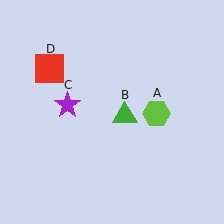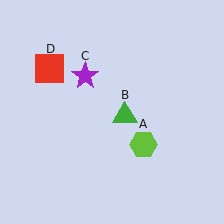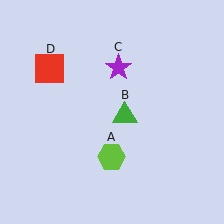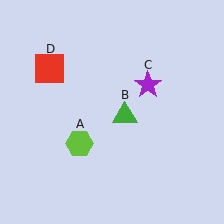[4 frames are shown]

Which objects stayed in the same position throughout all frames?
Green triangle (object B) and red square (object D) remained stationary.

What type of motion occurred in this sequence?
The lime hexagon (object A), purple star (object C) rotated clockwise around the center of the scene.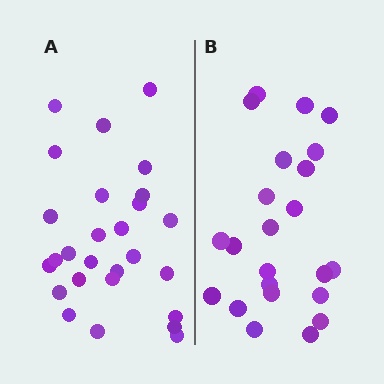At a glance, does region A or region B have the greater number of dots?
Region A (the left region) has more dots.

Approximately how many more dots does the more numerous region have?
Region A has about 4 more dots than region B.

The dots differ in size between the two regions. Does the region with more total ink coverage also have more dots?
No. Region B has more total ink coverage because its dots are larger, but region A actually contains more individual dots. Total area can be misleading — the number of items is what matters here.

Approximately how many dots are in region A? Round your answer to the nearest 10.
About 30 dots. (The exact count is 27, which rounds to 30.)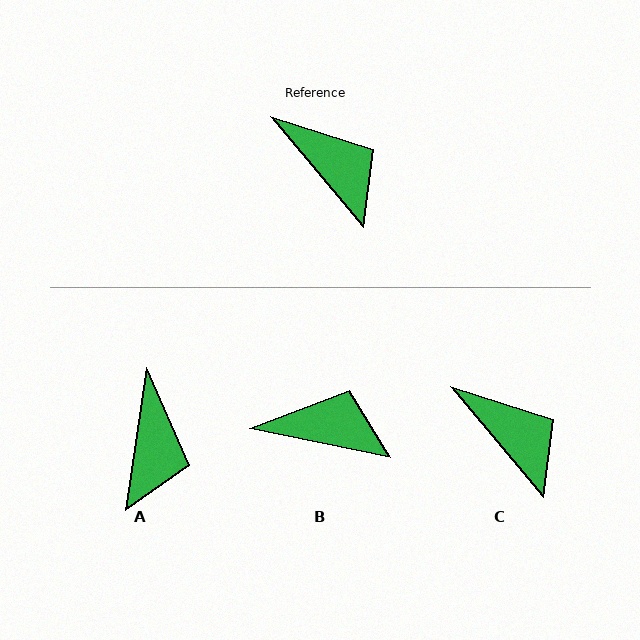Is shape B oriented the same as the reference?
No, it is off by about 38 degrees.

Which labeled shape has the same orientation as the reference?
C.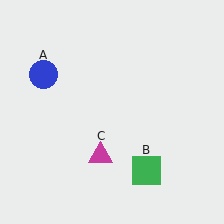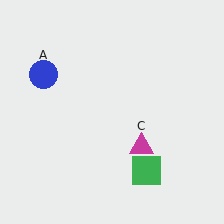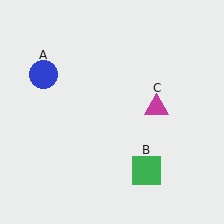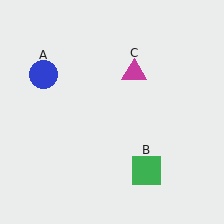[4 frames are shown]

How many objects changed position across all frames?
1 object changed position: magenta triangle (object C).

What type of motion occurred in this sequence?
The magenta triangle (object C) rotated counterclockwise around the center of the scene.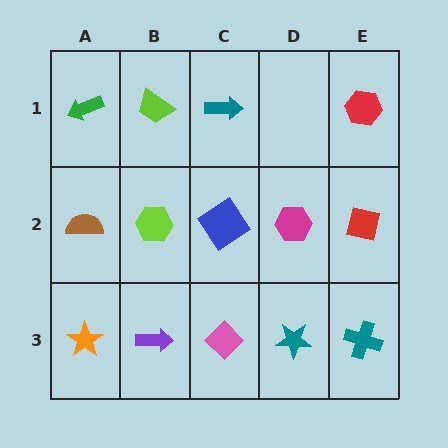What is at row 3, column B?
A purple arrow.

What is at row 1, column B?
A lime trapezoid.